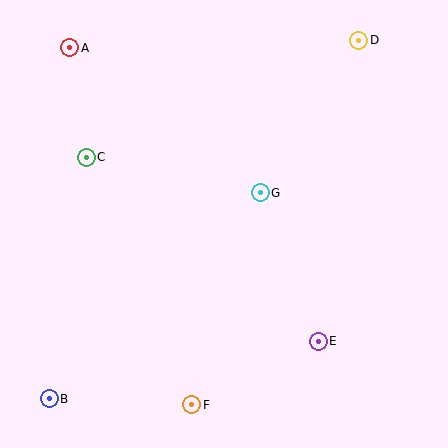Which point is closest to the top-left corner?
Point A is closest to the top-left corner.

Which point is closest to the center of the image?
Point G at (260, 193) is closest to the center.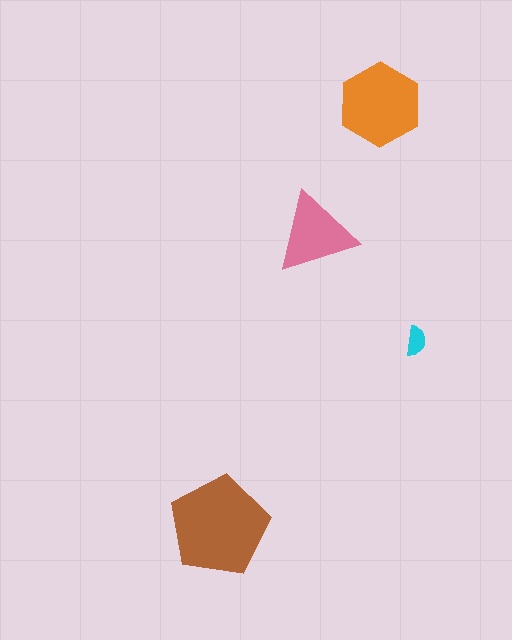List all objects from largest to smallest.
The brown pentagon, the orange hexagon, the pink triangle, the cyan semicircle.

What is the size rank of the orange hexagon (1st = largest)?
2nd.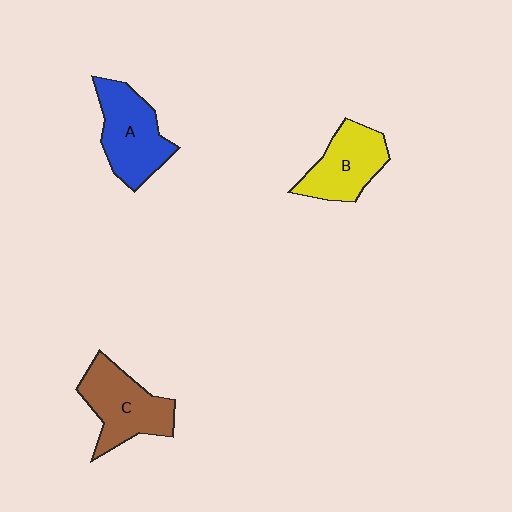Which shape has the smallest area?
Shape B (yellow).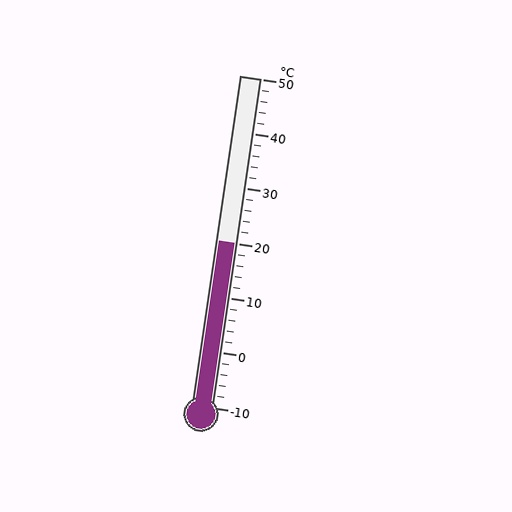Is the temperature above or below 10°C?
The temperature is above 10°C.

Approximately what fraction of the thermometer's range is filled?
The thermometer is filled to approximately 50% of its range.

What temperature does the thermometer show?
The thermometer shows approximately 20°C.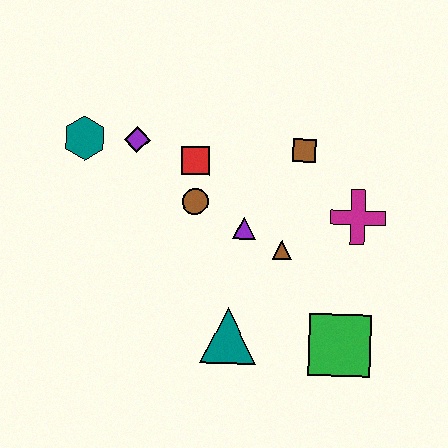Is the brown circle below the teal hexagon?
Yes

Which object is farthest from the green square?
The teal hexagon is farthest from the green square.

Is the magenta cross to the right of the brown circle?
Yes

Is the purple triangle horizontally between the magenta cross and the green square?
No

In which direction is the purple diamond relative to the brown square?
The purple diamond is to the left of the brown square.